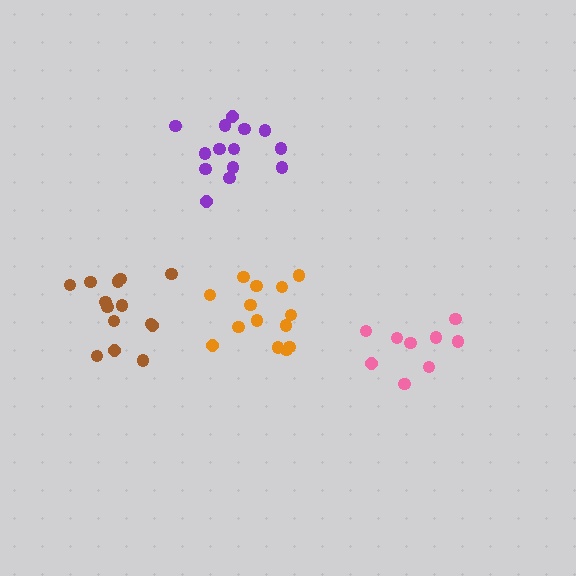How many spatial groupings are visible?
There are 4 spatial groupings.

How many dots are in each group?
Group 1: 14 dots, Group 2: 9 dots, Group 3: 14 dots, Group 4: 14 dots (51 total).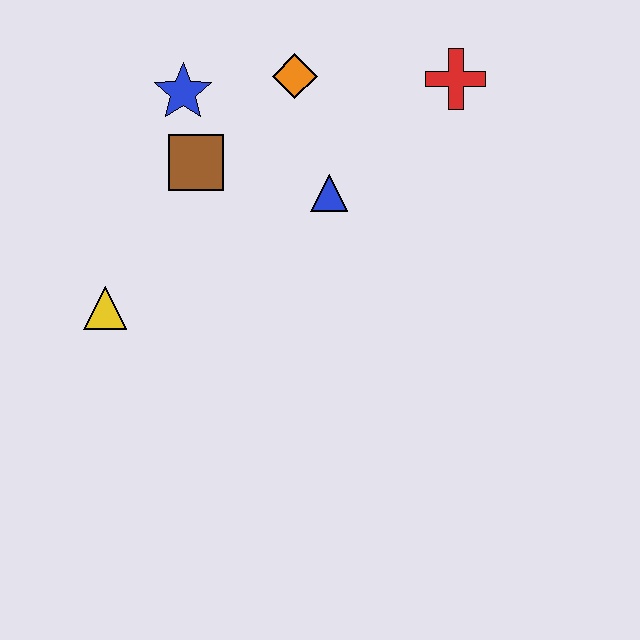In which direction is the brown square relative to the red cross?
The brown square is to the left of the red cross.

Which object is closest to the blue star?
The brown square is closest to the blue star.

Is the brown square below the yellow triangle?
No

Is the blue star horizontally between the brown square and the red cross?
No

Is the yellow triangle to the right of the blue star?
No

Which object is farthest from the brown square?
The red cross is farthest from the brown square.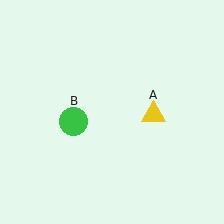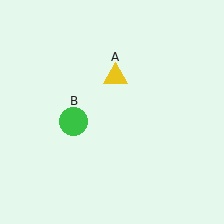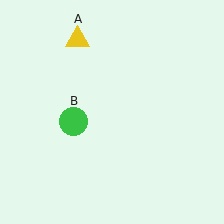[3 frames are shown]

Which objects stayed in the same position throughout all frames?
Green circle (object B) remained stationary.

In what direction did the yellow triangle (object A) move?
The yellow triangle (object A) moved up and to the left.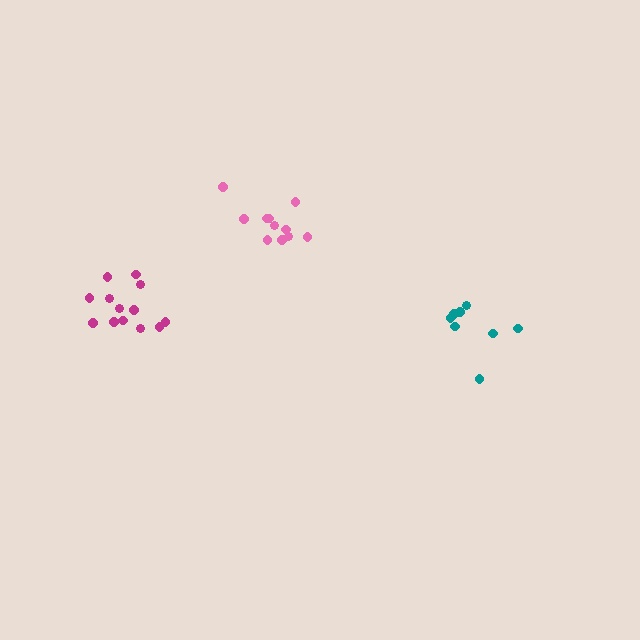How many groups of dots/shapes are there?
There are 3 groups.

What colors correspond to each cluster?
The clusters are colored: pink, teal, magenta.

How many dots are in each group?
Group 1: 11 dots, Group 2: 8 dots, Group 3: 13 dots (32 total).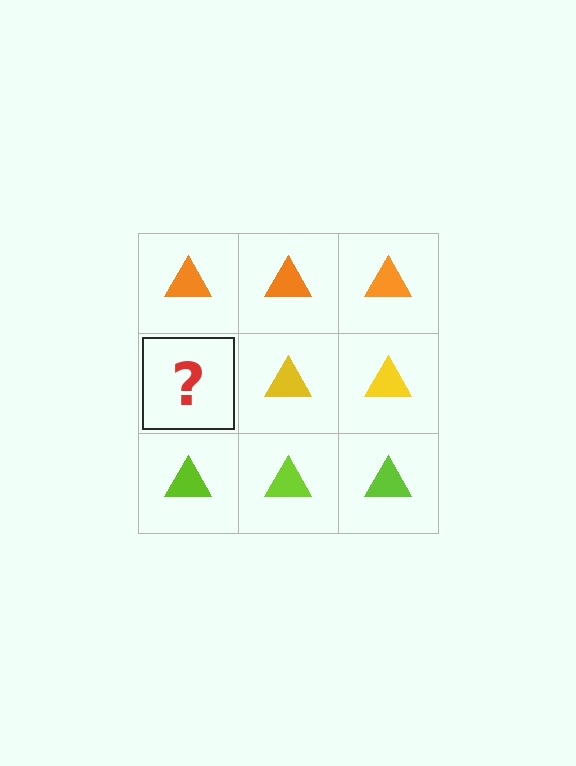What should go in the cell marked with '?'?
The missing cell should contain a yellow triangle.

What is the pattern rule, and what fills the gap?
The rule is that each row has a consistent color. The gap should be filled with a yellow triangle.